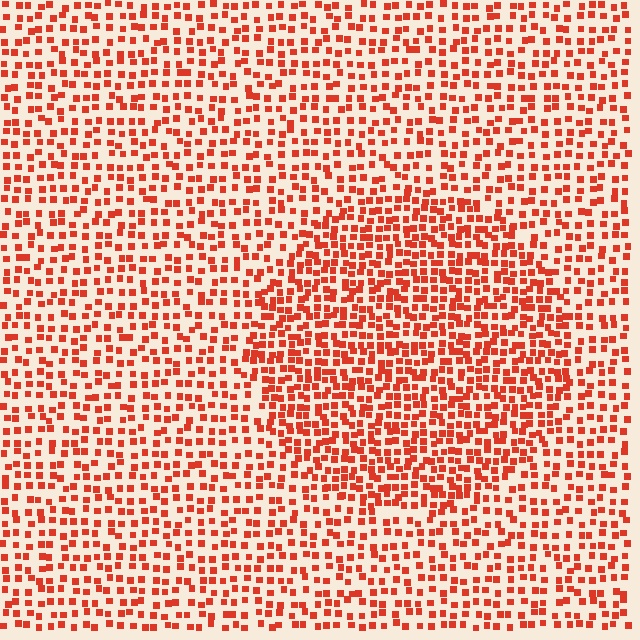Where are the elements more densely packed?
The elements are more densely packed inside the circle boundary.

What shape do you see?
I see a circle.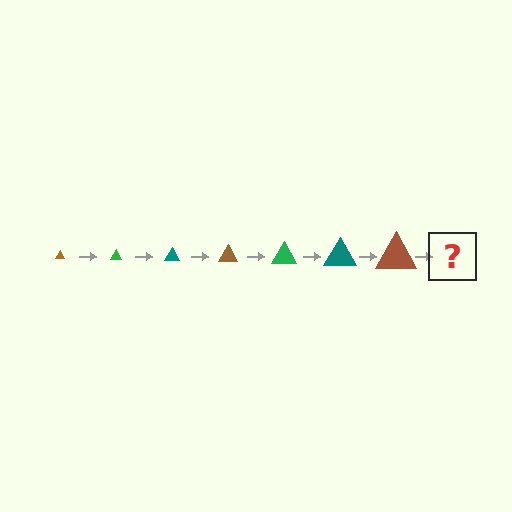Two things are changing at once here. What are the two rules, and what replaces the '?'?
The two rules are that the triangle grows larger each step and the color cycles through brown, green, and teal. The '?' should be a green triangle, larger than the previous one.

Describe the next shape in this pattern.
It should be a green triangle, larger than the previous one.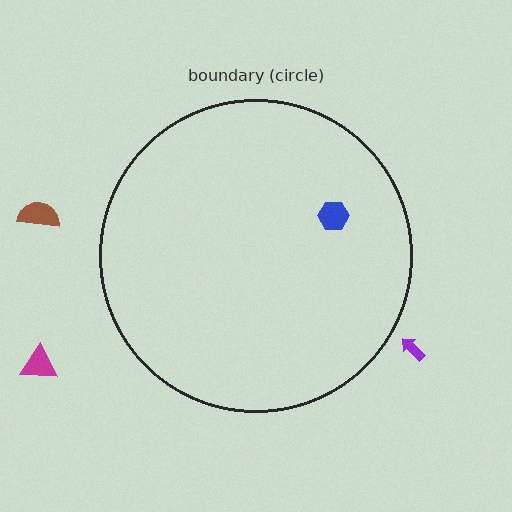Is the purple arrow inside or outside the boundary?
Outside.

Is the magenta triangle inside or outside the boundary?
Outside.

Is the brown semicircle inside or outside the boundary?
Outside.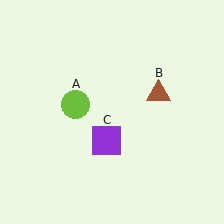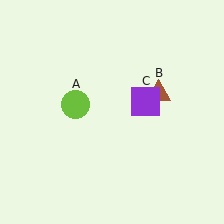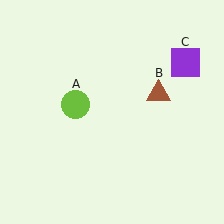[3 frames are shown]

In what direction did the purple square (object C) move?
The purple square (object C) moved up and to the right.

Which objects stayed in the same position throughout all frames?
Lime circle (object A) and brown triangle (object B) remained stationary.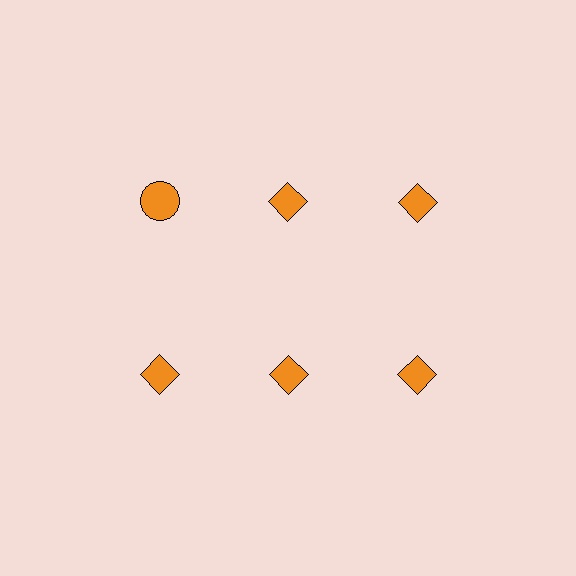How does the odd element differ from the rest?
It has a different shape: circle instead of diamond.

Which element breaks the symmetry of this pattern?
The orange circle in the top row, leftmost column breaks the symmetry. All other shapes are orange diamonds.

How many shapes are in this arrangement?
There are 6 shapes arranged in a grid pattern.